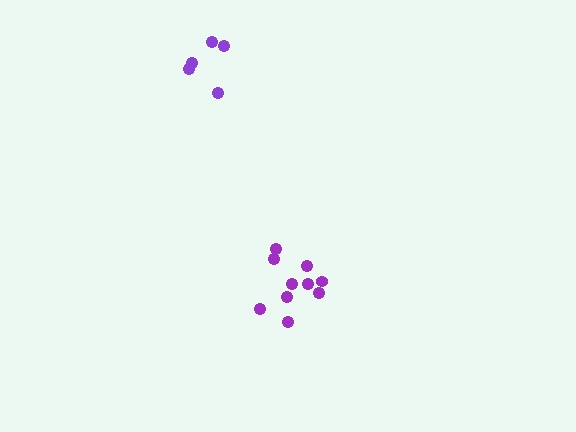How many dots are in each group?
Group 1: 5 dots, Group 2: 10 dots (15 total).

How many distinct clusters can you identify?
There are 2 distinct clusters.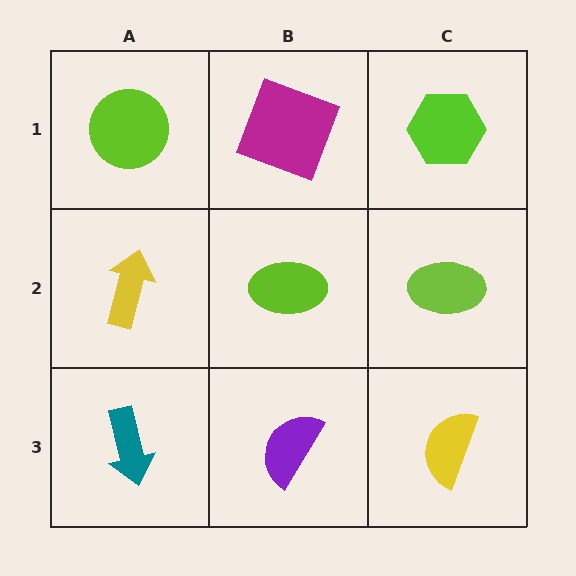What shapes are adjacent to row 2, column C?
A lime hexagon (row 1, column C), a yellow semicircle (row 3, column C), a lime ellipse (row 2, column B).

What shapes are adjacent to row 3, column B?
A lime ellipse (row 2, column B), a teal arrow (row 3, column A), a yellow semicircle (row 3, column C).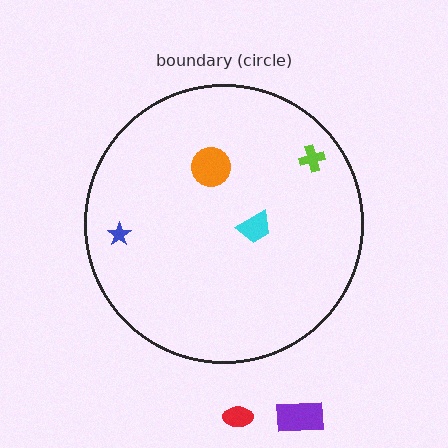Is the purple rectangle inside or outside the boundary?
Outside.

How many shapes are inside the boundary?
4 inside, 2 outside.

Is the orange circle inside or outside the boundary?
Inside.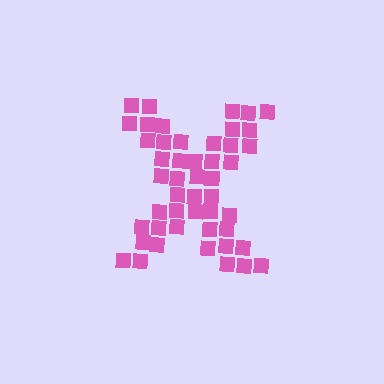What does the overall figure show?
The overall figure shows the letter X.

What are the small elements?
The small elements are squares.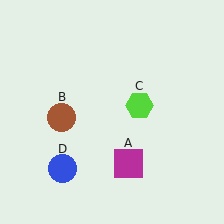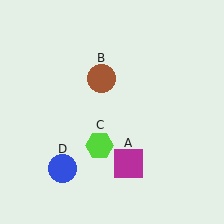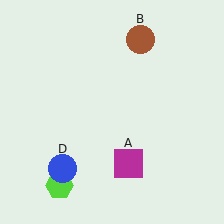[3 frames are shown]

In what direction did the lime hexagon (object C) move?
The lime hexagon (object C) moved down and to the left.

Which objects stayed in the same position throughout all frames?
Magenta square (object A) and blue circle (object D) remained stationary.